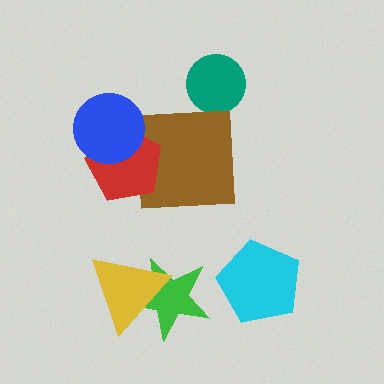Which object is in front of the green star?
The yellow triangle is in front of the green star.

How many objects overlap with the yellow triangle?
1 object overlaps with the yellow triangle.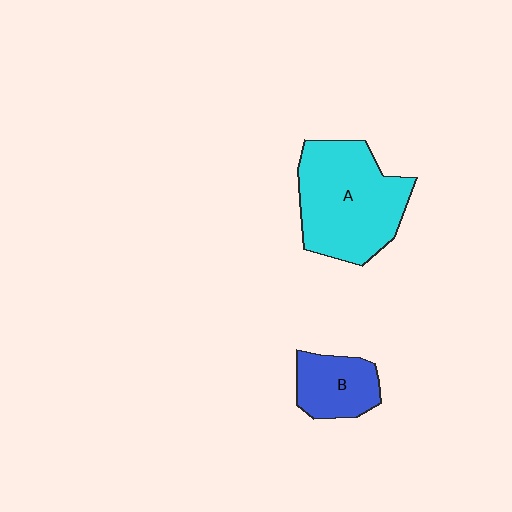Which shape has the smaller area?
Shape B (blue).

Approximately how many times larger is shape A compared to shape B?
Approximately 2.2 times.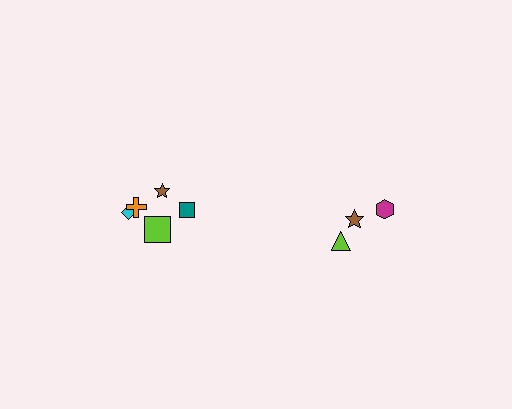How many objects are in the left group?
There are 5 objects.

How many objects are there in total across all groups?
There are 8 objects.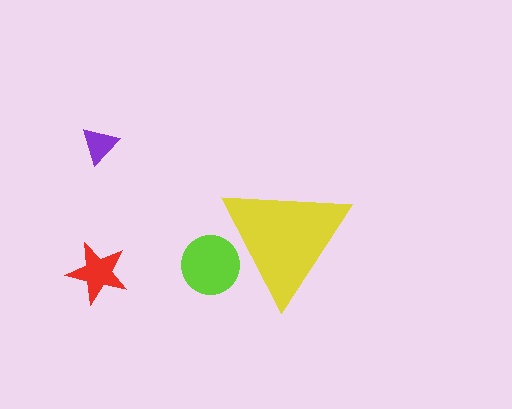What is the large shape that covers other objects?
A yellow triangle.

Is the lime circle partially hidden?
Yes, the lime circle is partially hidden behind the yellow triangle.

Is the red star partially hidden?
No, the red star is fully visible.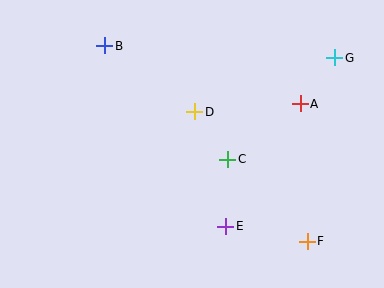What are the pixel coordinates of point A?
Point A is at (300, 104).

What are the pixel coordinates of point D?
Point D is at (194, 112).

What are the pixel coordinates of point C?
Point C is at (228, 159).